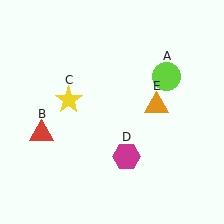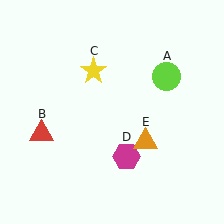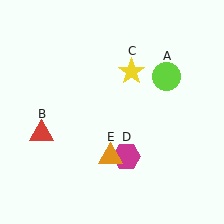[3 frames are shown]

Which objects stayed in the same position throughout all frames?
Lime circle (object A) and red triangle (object B) and magenta hexagon (object D) remained stationary.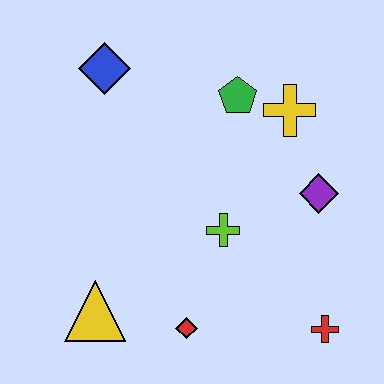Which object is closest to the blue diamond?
The green pentagon is closest to the blue diamond.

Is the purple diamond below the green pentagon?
Yes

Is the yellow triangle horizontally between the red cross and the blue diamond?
No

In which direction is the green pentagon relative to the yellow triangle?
The green pentagon is above the yellow triangle.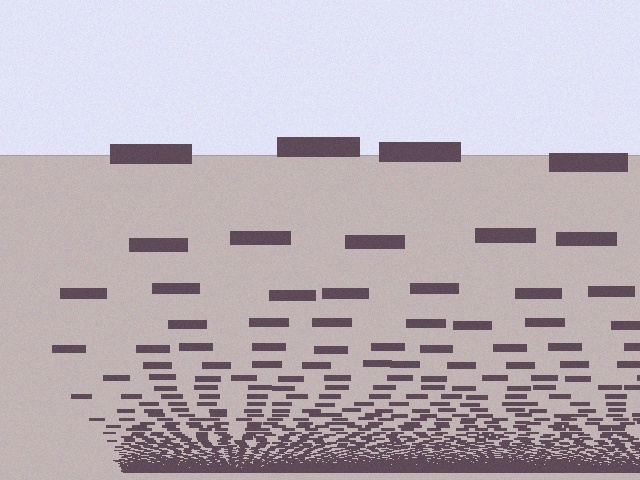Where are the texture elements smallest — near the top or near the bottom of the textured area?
Near the bottom.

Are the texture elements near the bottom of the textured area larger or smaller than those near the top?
Smaller. The gradient is inverted — elements near the bottom are smaller and denser.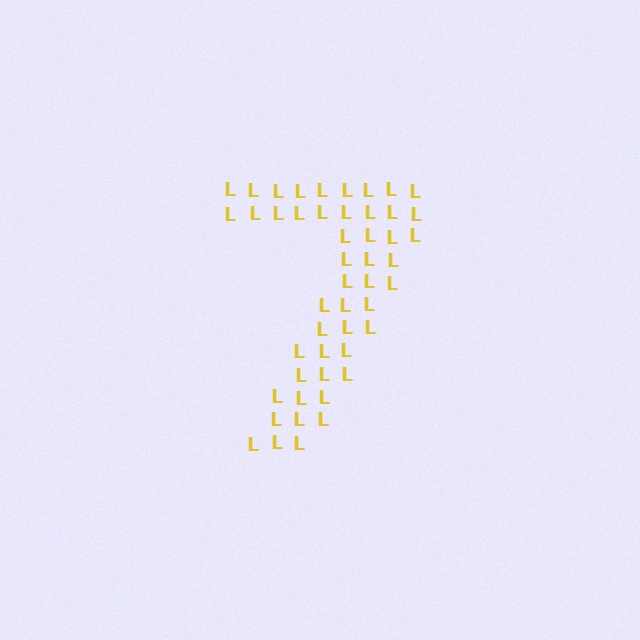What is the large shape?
The large shape is the digit 7.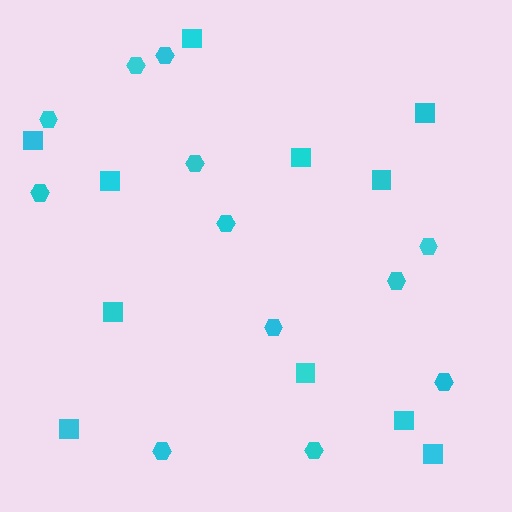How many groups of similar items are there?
There are 2 groups: one group of squares (11) and one group of hexagons (12).